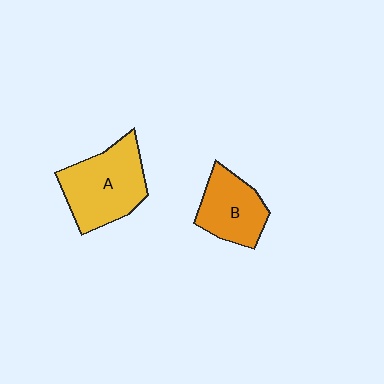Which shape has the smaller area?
Shape B (orange).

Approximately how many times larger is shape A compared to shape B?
Approximately 1.4 times.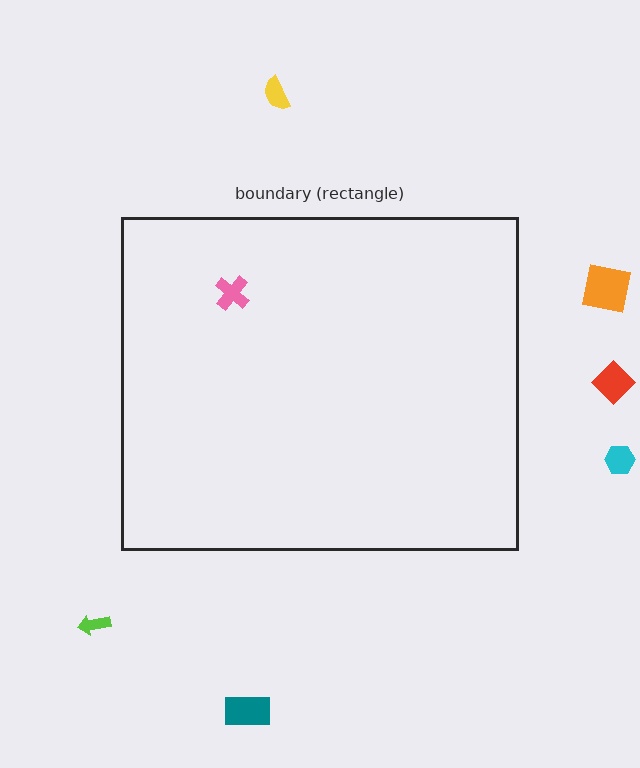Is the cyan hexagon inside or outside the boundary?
Outside.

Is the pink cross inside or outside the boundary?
Inside.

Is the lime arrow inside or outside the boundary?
Outside.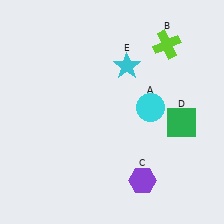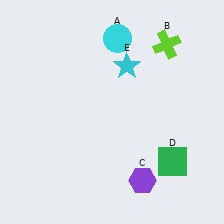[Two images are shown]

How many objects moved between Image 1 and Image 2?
2 objects moved between the two images.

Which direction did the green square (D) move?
The green square (D) moved down.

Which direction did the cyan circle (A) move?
The cyan circle (A) moved up.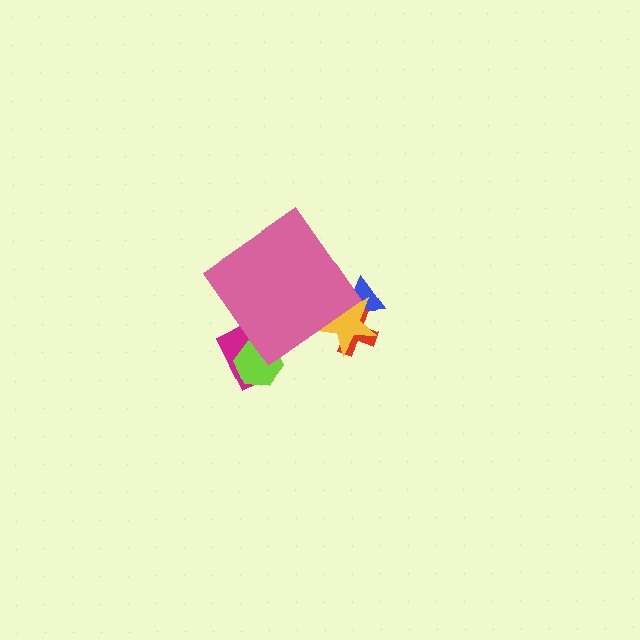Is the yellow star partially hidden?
Yes, the yellow star is partially hidden behind the pink diamond.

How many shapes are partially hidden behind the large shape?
5 shapes are partially hidden.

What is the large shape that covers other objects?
A pink diamond.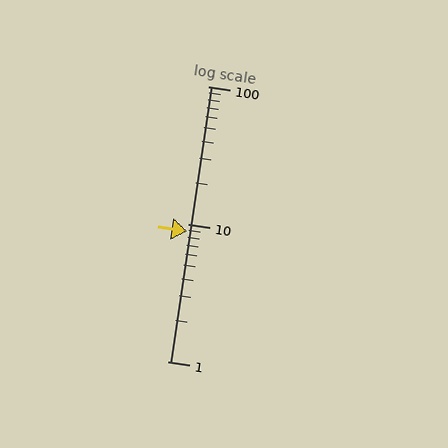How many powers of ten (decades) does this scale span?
The scale spans 2 decades, from 1 to 100.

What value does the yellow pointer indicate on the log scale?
The pointer indicates approximately 8.8.